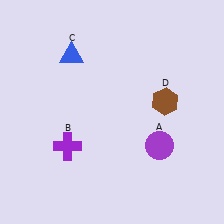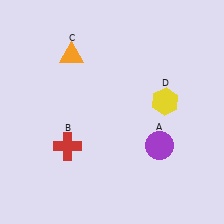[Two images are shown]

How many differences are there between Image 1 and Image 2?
There are 3 differences between the two images.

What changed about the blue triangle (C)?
In Image 1, C is blue. In Image 2, it changed to orange.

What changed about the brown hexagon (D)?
In Image 1, D is brown. In Image 2, it changed to yellow.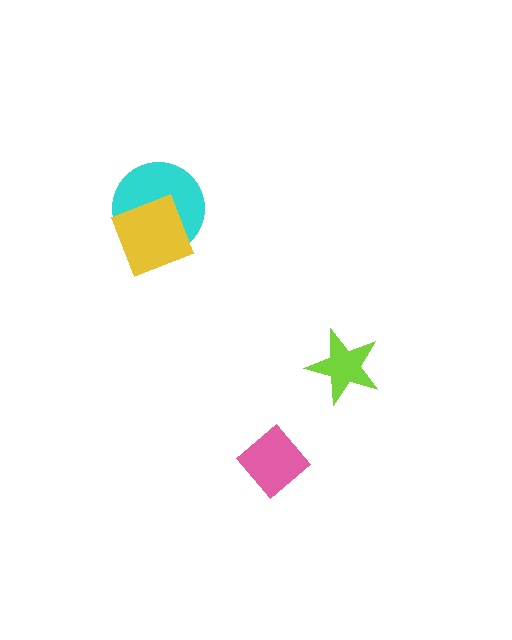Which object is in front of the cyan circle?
The yellow square is in front of the cyan circle.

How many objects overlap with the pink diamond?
0 objects overlap with the pink diamond.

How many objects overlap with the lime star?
0 objects overlap with the lime star.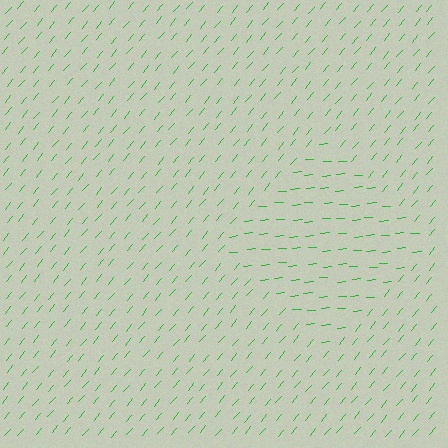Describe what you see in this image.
The image is filled with small green line segments. A diamond region in the image has lines oriented differently from the surrounding lines, creating a visible texture boundary.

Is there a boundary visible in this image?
Yes, there is a texture boundary formed by a change in line orientation.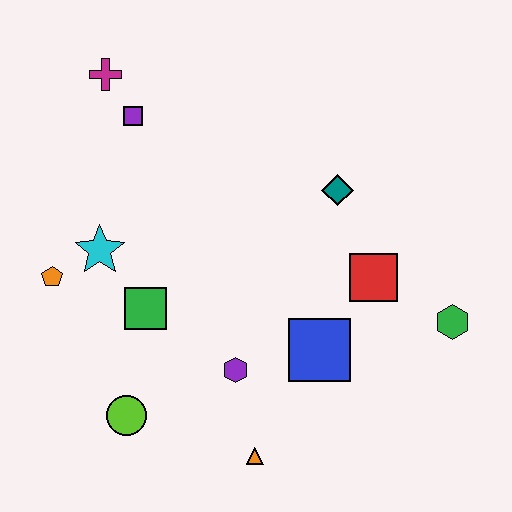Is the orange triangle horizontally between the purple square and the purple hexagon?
No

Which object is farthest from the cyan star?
The green hexagon is farthest from the cyan star.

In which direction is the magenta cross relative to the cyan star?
The magenta cross is above the cyan star.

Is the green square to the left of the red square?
Yes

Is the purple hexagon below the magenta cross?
Yes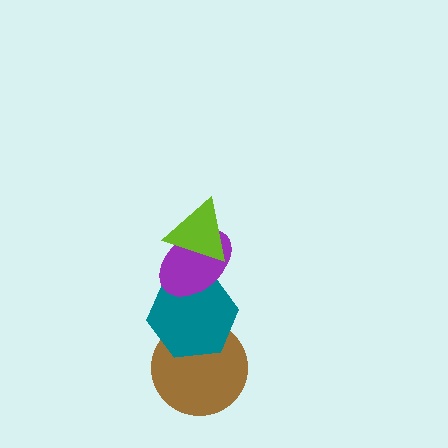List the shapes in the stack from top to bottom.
From top to bottom: the lime triangle, the purple ellipse, the teal hexagon, the brown circle.